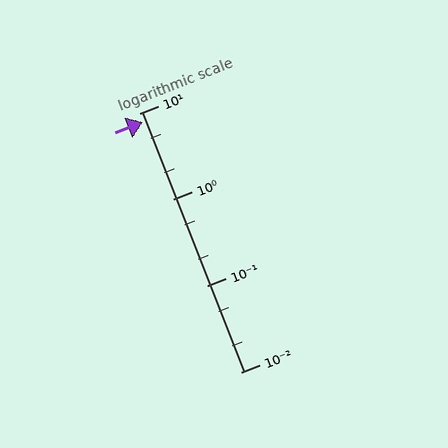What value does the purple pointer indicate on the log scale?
The pointer indicates approximately 7.8.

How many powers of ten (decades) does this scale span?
The scale spans 3 decades, from 0.01 to 10.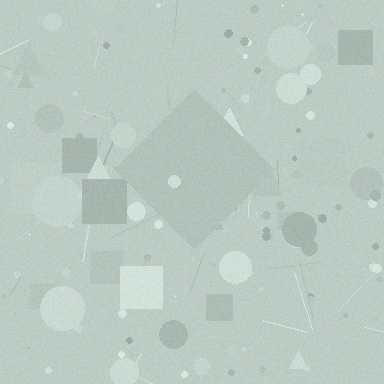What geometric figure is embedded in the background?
A diamond is embedded in the background.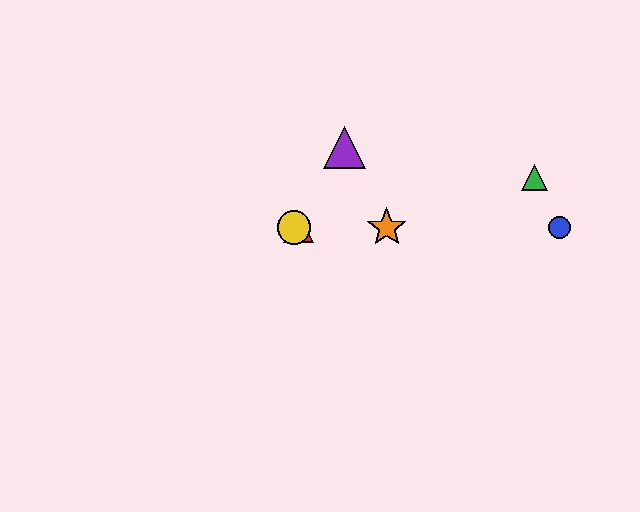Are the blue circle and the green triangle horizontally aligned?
No, the blue circle is at y≈228 and the green triangle is at y≈177.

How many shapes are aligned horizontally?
4 shapes (the red triangle, the blue circle, the yellow circle, the orange star) are aligned horizontally.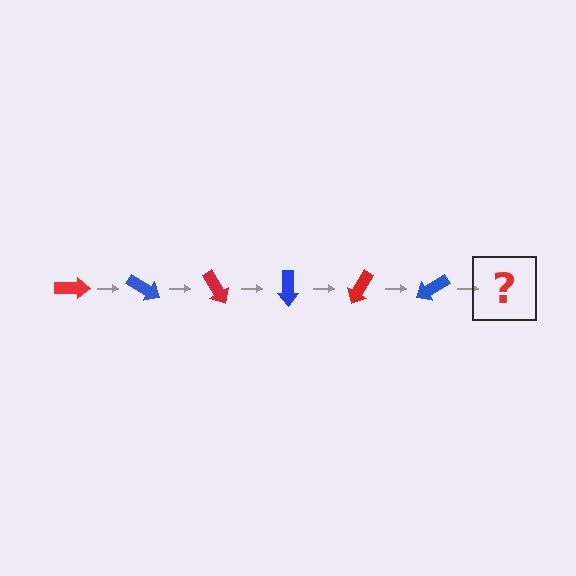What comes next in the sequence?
The next element should be a red arrow, rotated 180 degrees from the start.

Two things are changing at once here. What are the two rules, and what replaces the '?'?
The two rules are that it rotates 30 degrees each step and the color cycles through red and blue. The '?' should be a red arrow, rotated 180 degrees from the start.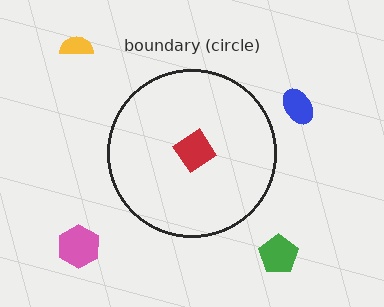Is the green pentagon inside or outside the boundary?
Outside.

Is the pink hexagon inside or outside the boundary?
Outside.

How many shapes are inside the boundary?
1 inside, 4 outside.